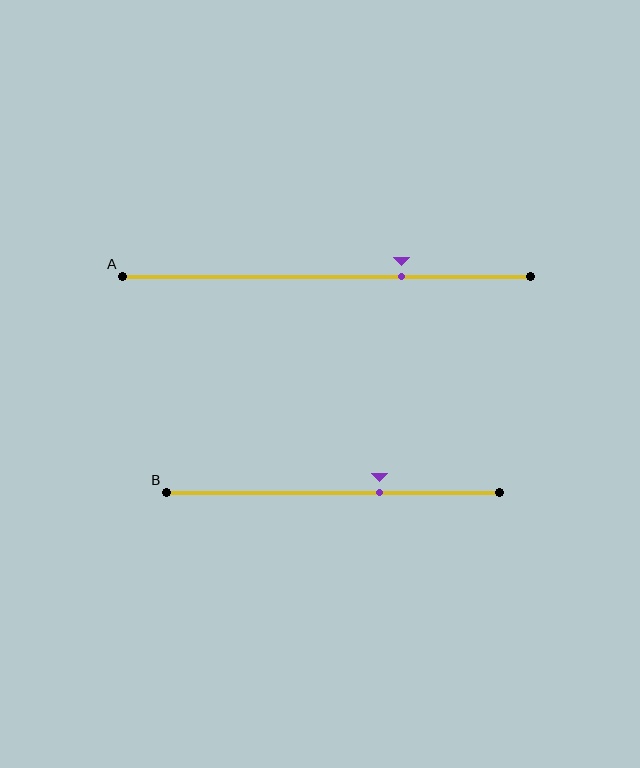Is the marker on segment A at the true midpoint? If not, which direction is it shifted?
No, the marker on segment A is shifted to the right by about 18% of the segment length.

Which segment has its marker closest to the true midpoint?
Segment B has its marker closest to the true midpoint.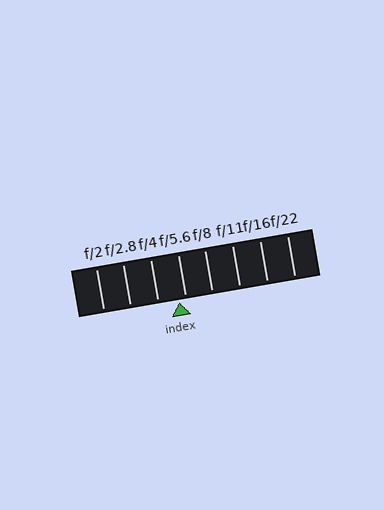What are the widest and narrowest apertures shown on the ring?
The widest aperture shown is f/2 and the narrowest is f/22.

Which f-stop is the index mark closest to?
The index mark is closest to f/5.6.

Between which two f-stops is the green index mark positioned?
The index mark is between f/4 and f/5.6.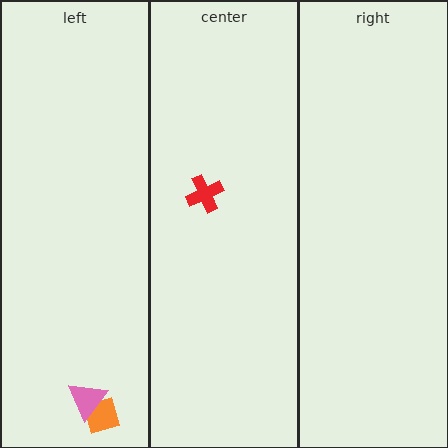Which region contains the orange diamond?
The left region.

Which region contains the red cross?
The center region.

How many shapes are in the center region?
1.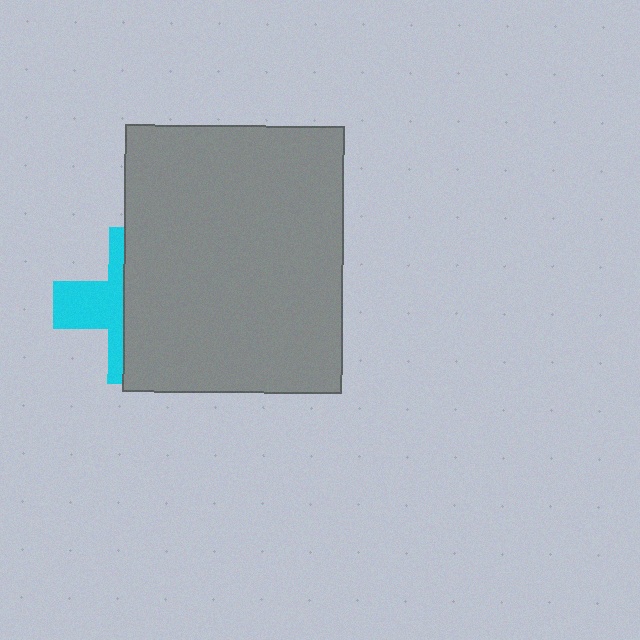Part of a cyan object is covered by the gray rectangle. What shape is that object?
It is a cross.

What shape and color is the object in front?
The object in front is a gray rectangle.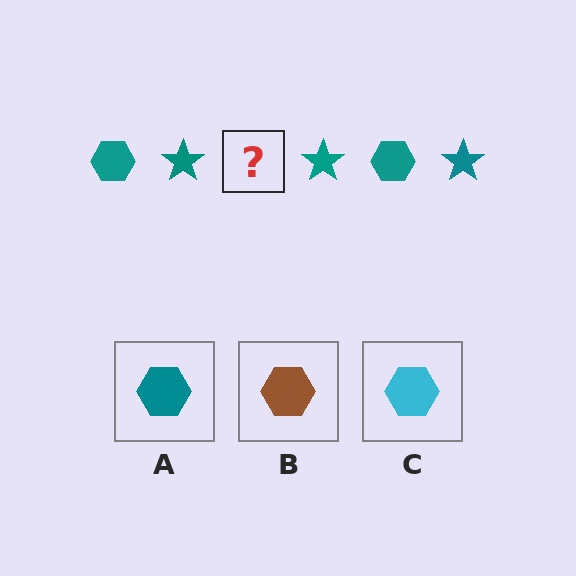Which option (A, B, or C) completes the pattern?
A.